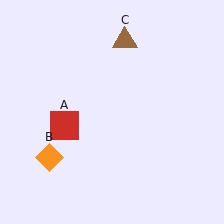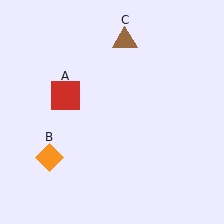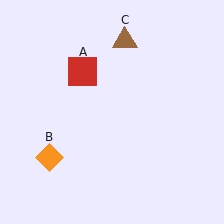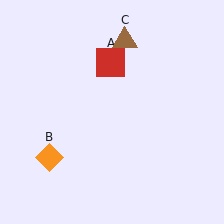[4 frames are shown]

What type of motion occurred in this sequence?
The red square (object A) rotated clockwise around the center of the scene.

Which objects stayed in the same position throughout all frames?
Orange diamond (object B) and brown triangle (object C) remained stationary.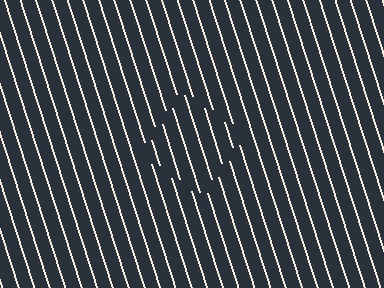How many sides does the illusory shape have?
4 sides — the line-ends trace a square.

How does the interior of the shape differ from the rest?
The interior of the shape contains the same grating, shifted by half a period — the contour is defined by the phase discontinuity where line-ends from the inner and outer gratings abut.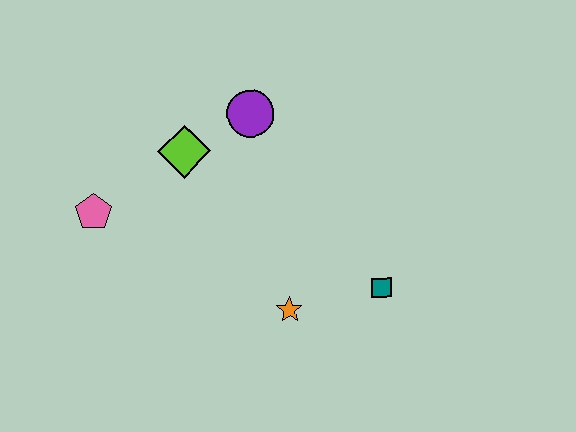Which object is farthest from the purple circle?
The teal square is farthest from the purple circle.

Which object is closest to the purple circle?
The lime diamond is closest to the purple circle.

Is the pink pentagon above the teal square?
Yes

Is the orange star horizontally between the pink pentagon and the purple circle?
No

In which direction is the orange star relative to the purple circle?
The orange star is below the purple circle.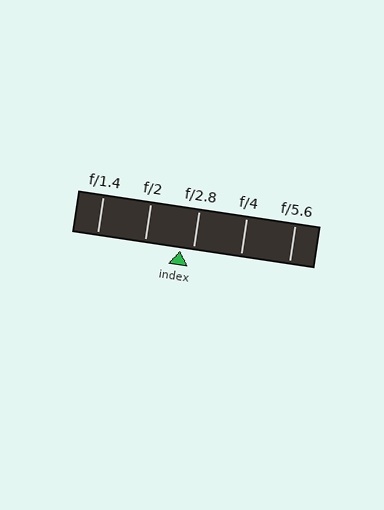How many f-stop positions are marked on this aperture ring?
There are 5 f-stop positions marked.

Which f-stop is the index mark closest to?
The index mark is closest to f/2.8.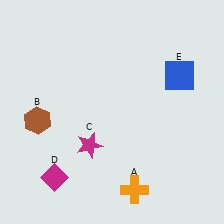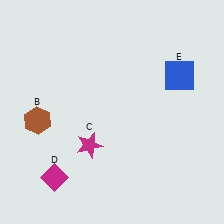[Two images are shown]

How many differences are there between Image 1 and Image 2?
There is 1 difference between the two images.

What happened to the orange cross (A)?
The orange cross (A) was removed in Image 2. It was in the bottom-right area of Image 1.